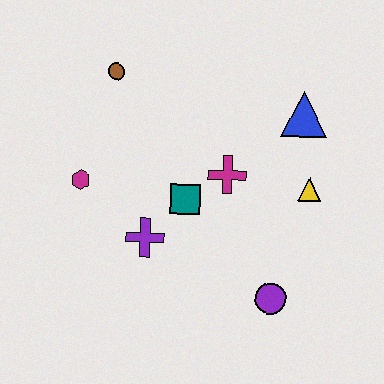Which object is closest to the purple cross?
The teal square is closest to the purple cross.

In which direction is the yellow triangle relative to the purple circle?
The yellow triangle is above the purple circle.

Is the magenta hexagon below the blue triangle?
Yes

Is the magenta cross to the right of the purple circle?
No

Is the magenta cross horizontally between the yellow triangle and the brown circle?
Yes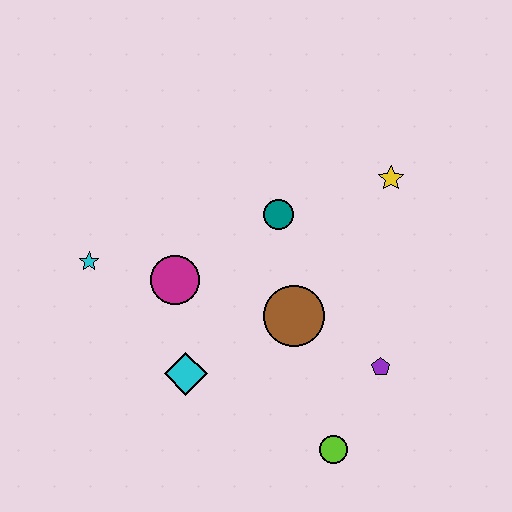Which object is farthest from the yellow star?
The cyan star is farthest from the yellow star.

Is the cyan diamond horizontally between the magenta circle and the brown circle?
Yes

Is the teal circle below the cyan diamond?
No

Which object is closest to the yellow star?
The teal circle is closest to the yellow star.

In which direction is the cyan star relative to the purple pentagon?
The cyan star is to the left of the purple pentagon.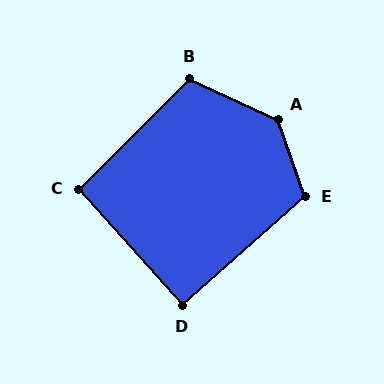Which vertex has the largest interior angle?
A, at approximately 133 degrees.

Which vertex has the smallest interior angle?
D, at approximately 90 degrees.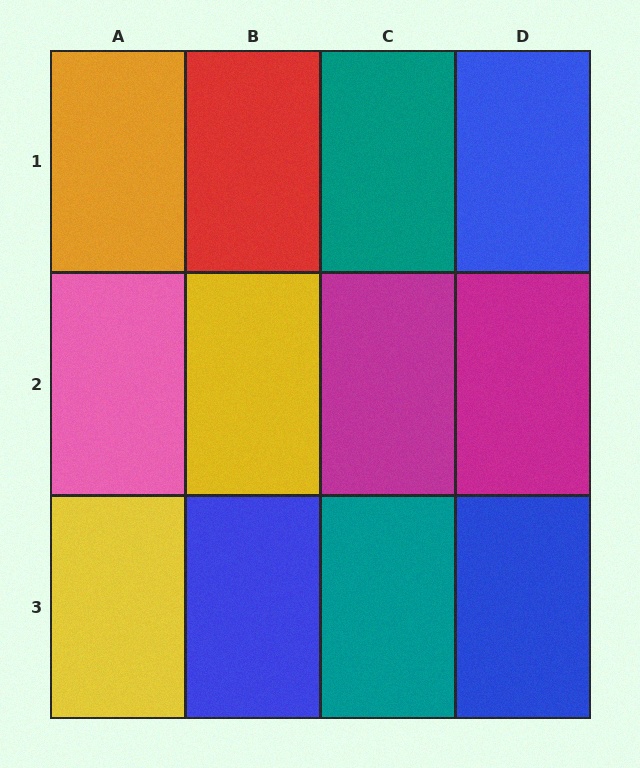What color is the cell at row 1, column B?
Red.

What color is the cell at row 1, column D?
Blue.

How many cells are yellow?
2 cells are yellow.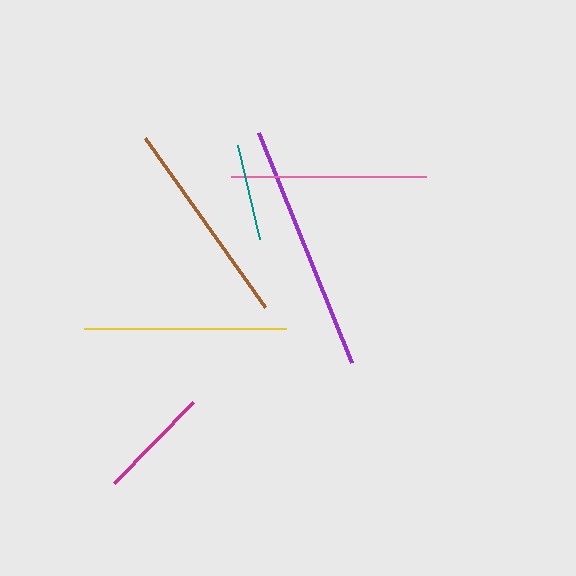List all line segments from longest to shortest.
From longest to shortest: purple, brown, yellow, pink, magenta, teal.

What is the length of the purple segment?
The purple segment is approximately 248 pixels long.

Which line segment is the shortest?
The teal line is the shortest at approximately 96 pixels.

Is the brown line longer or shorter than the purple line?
The purple line is longer than the brown line.